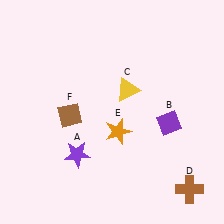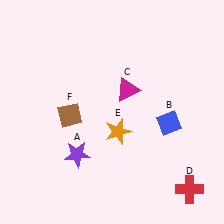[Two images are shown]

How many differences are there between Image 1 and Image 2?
There are 3 differences between the two images.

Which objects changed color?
B changed from purple to blue. C changed from yellow to magenta. D changed from brown to red.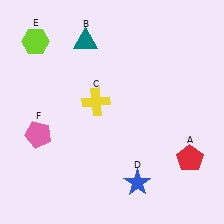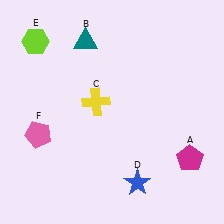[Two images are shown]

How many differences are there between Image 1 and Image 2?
There is 1 difference between the two images.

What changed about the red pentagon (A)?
In Image 1, A is red. In Image 2, it changed to magenta.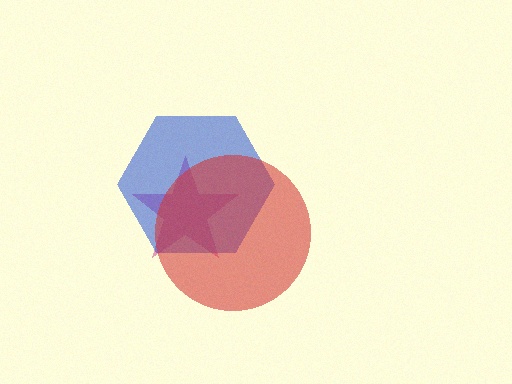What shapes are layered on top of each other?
The layered shapes are: a magenta star, a blue hexagon, a red circle.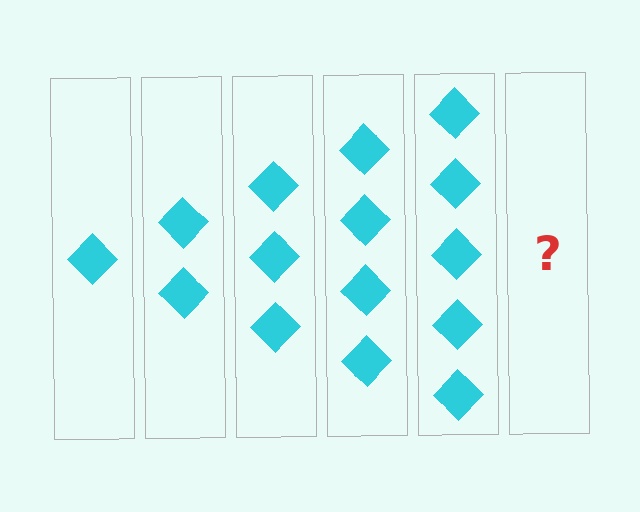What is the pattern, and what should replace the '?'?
The pattern is that each step adds one more diamond. The '?' should be 6 diamonds.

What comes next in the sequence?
The next element should be 6 diamonds.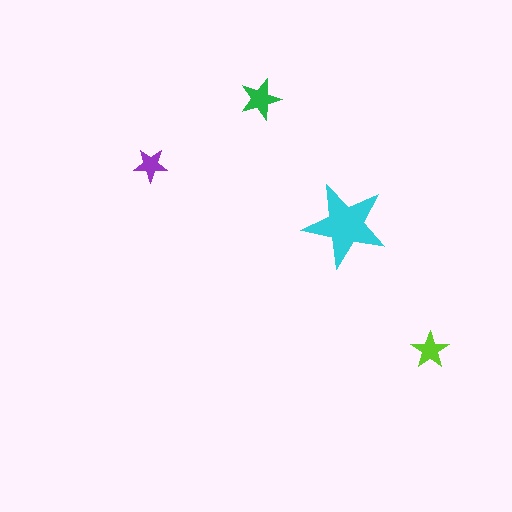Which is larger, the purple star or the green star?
The green one.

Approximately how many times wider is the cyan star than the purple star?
About 2.5 times wider.